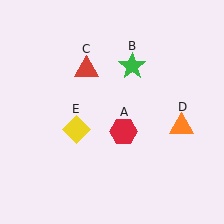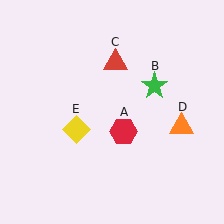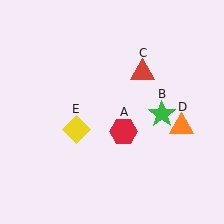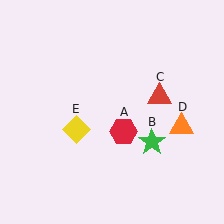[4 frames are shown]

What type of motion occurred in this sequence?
The green star (object B), red triangle (object C) rotated clockwise around the center of the scene.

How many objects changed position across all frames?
2 objects changed position: green star (object B), red triangle (object C).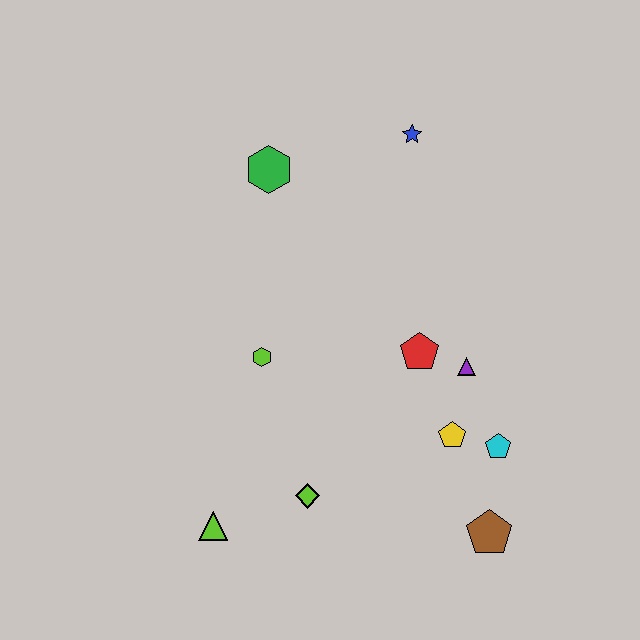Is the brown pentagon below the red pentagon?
Yes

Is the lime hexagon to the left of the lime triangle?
No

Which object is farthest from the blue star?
The lime triangle is farthest from the blue star.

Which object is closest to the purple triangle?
The red pentagon is closest to the purple triangle.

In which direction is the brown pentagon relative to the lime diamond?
The brown pentagon is to the right of the lime diamond.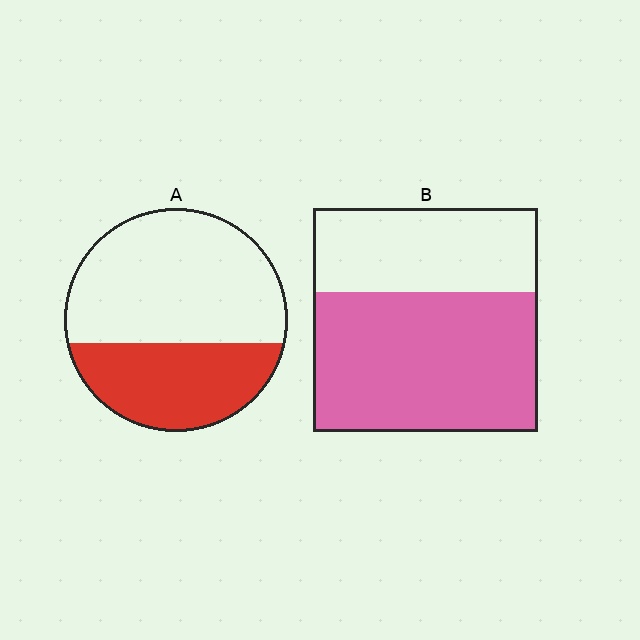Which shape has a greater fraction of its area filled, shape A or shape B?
Shape B.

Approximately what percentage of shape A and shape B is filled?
A is approximately 35% and B is approximately 60%.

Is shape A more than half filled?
No.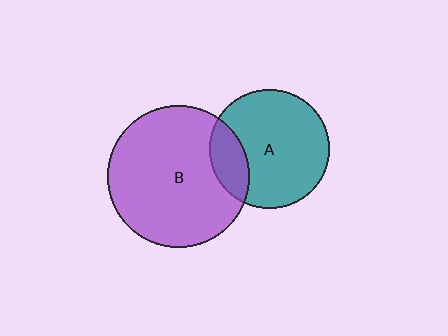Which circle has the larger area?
Circle B (purple).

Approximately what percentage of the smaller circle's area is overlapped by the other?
Approximately 20%.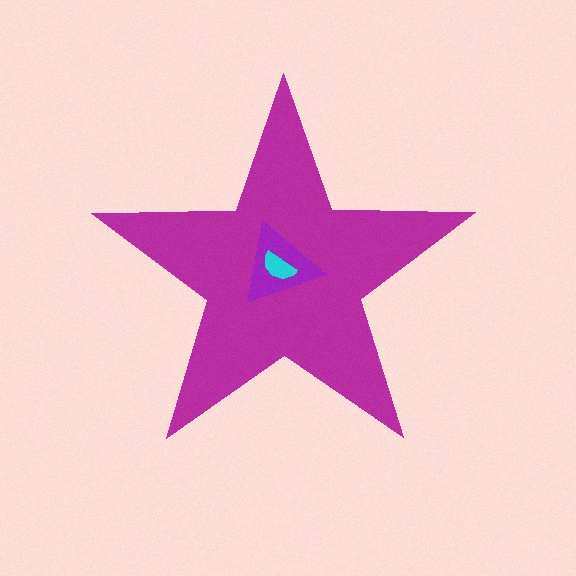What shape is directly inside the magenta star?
The purple triangle.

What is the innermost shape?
The cyan semicircle.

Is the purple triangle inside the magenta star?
Yes.